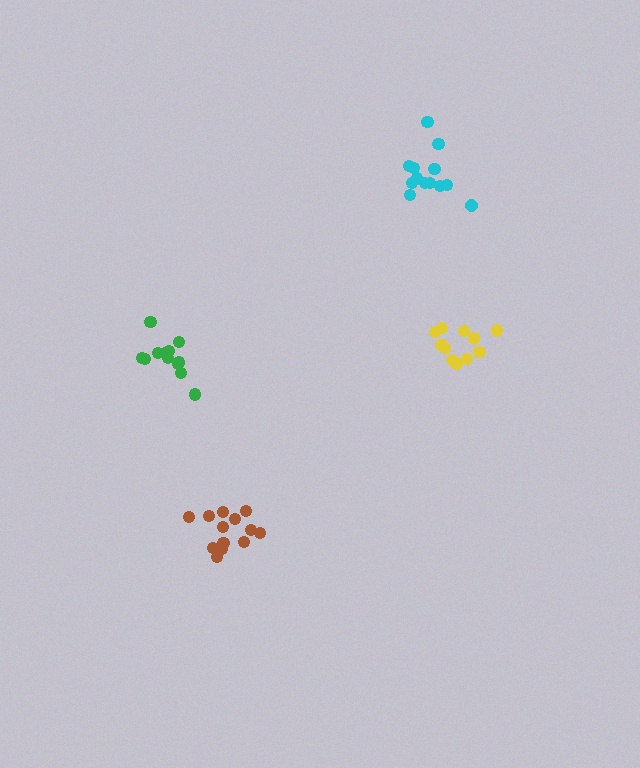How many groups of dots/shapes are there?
There are 4 groups.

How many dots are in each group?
Group 1: 13 dots, Group 2: 12 dots, Group 3: 13 dots, Group 4: 11 dots (49 total).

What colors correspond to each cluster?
The clusters are colored: brown, green, cyan, yellow.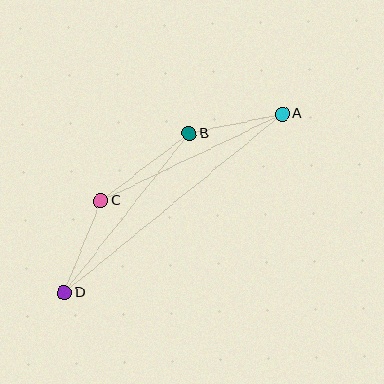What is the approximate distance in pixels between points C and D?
The distance between C and D is approximately 99 pixels.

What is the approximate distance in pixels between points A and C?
The distance between A and C is approximately 201 pixels.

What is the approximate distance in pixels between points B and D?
The distance between B and D is approximately 202 pixels.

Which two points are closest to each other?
Points A and B are closest to each other.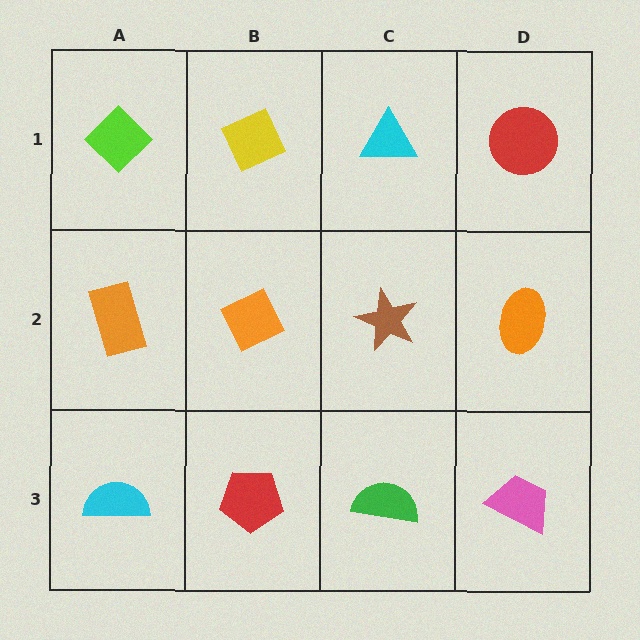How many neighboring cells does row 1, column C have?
3.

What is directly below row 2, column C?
A green semicircle.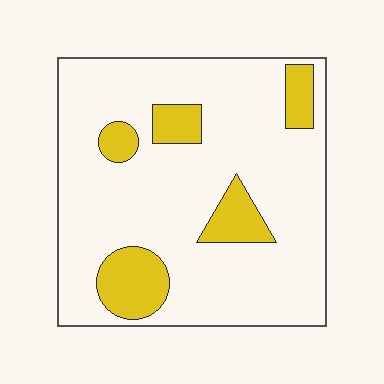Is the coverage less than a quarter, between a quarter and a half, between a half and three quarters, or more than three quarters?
Less than a quarter.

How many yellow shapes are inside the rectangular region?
5.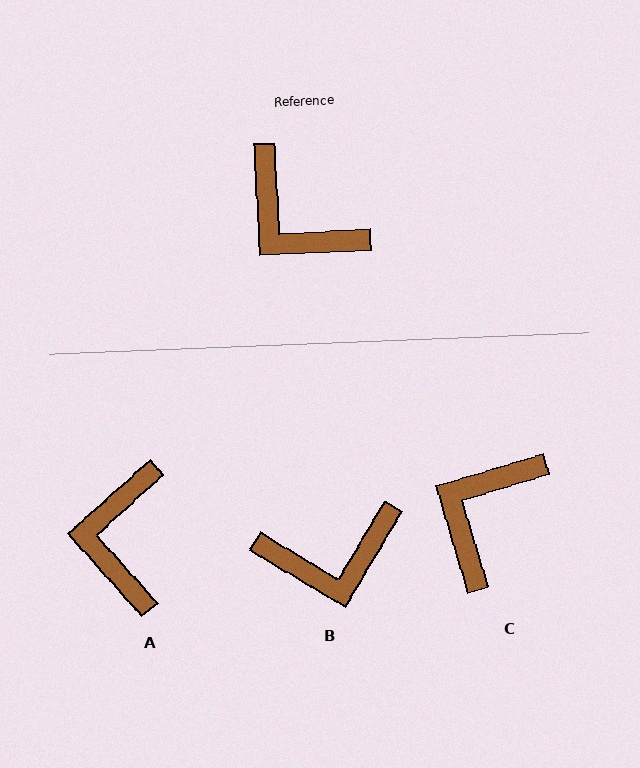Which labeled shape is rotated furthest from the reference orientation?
C, about 76 degrees away.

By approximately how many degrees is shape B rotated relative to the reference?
Approximately 56 degrees counter-clockwise.